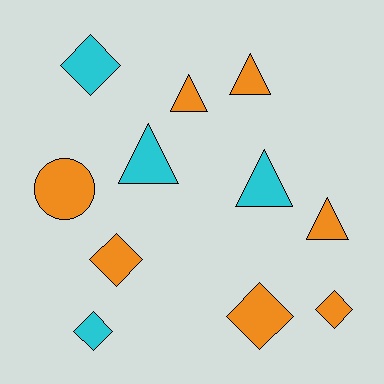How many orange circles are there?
There is 1 orange circle.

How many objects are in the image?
There are 11 objects.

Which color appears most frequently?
Orange, with 7 objects.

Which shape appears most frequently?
Triangle, with 5 objects.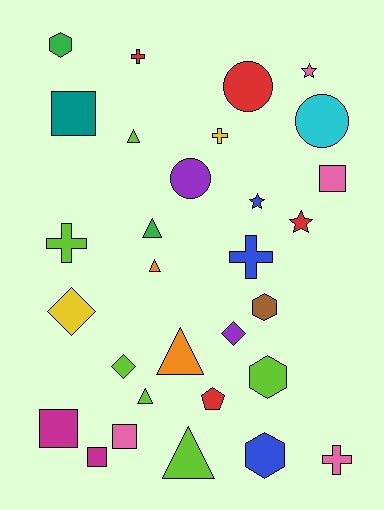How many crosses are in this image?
There are 5 crosses.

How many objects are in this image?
There are 30 objects.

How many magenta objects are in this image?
There are 2 magenta objects.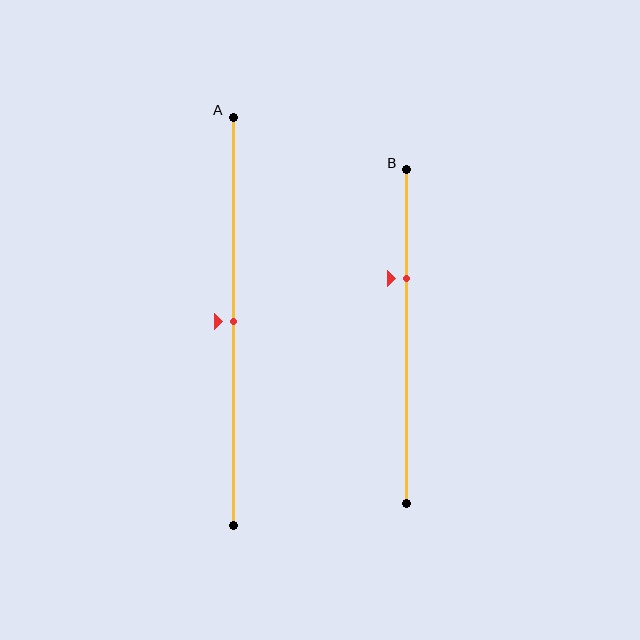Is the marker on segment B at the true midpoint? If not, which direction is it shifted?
No, the marker on segment B is shifted upward by about 17% of the segment length.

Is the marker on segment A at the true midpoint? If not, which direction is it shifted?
Yes, the marker on segment A is at the true midpoint.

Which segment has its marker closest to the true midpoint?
Segment A has its marker closest to the true midpoint.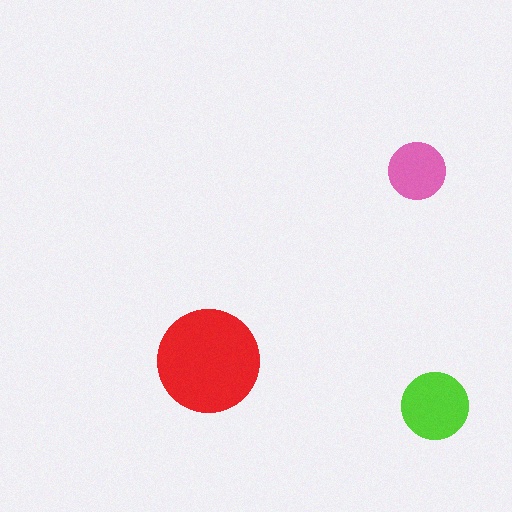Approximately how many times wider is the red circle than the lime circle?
About 1.5 times wider.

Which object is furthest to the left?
The red circle is leftmost.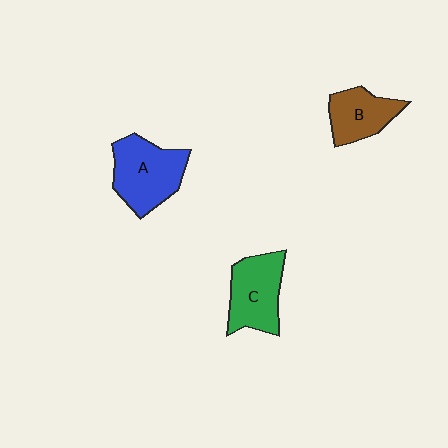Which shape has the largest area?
Shape A (blue).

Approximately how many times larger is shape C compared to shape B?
Approximately 1.3 times.